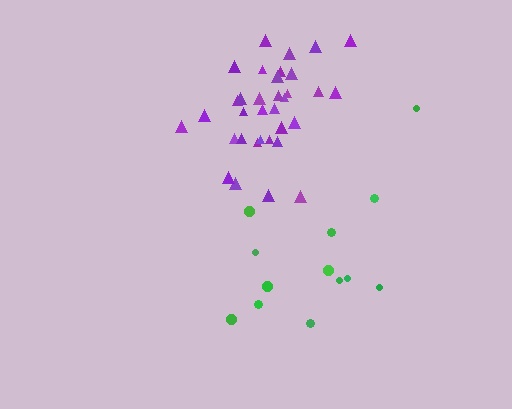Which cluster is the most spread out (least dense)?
Green.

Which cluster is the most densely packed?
Purple.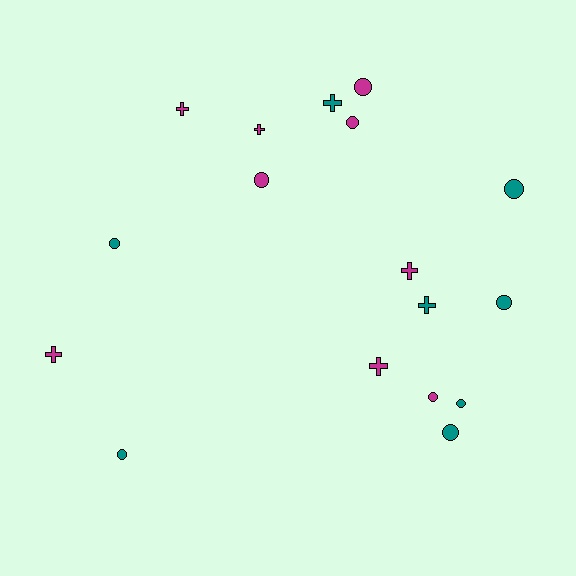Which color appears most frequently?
Magenta, with 9 objects.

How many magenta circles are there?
There are 4 magenta circles.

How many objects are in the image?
There are 17 objects.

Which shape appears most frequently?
Circle, with 10 objects.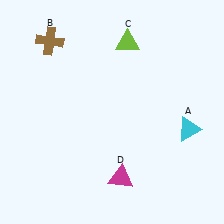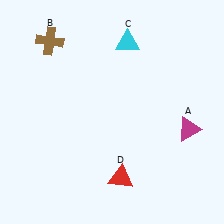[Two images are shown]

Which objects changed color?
A changed from cyan to magenta. C changed from lime to cyan. D changed from magenta to red.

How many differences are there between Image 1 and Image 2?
There are 3 differences between the two images.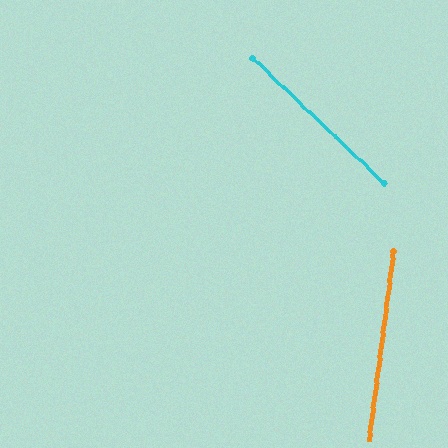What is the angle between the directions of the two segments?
Approximately 54 degrees.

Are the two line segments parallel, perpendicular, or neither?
Neither parallel nor perpendicular — they differ by about 54°.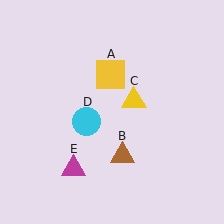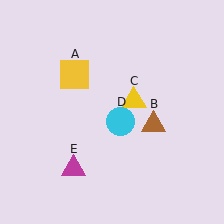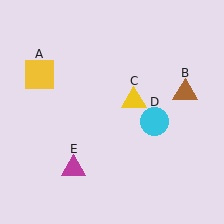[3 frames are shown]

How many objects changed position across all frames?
3 objects changed position: yellow square (object A), brown triangle (object B), cyan circle (object D).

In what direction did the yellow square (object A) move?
The yellow square (object A) moved left.